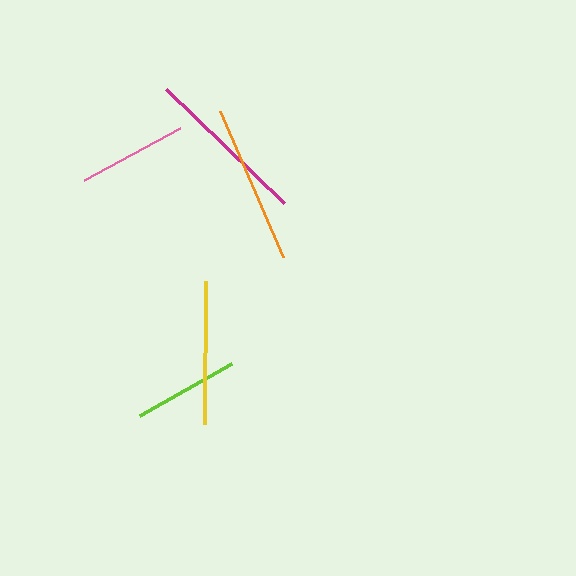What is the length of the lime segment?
The lime segment is approximately 106 pixels long.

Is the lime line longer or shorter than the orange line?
The orange line is longer than the lime line.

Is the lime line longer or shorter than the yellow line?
The yellow line is longer than the lime line.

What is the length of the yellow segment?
The yellow segment is approximately 143 pixels long.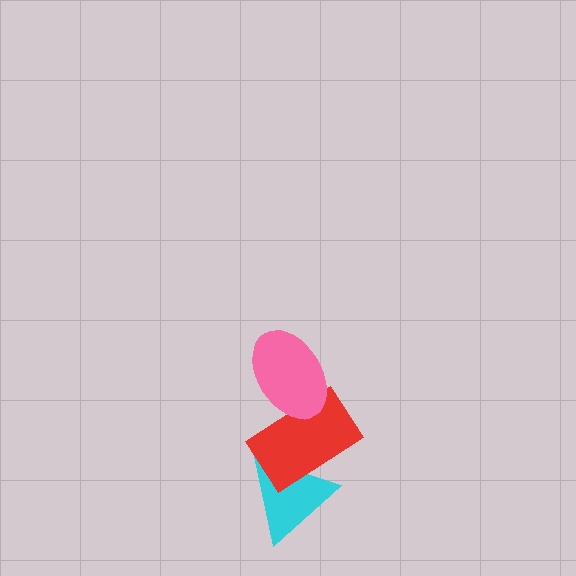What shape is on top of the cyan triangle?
The red rectangle is on top of the cyan triangle.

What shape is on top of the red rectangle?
The pink ellipse is on top of the red rectangle.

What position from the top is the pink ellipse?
The pink ellipse is 1st from the top.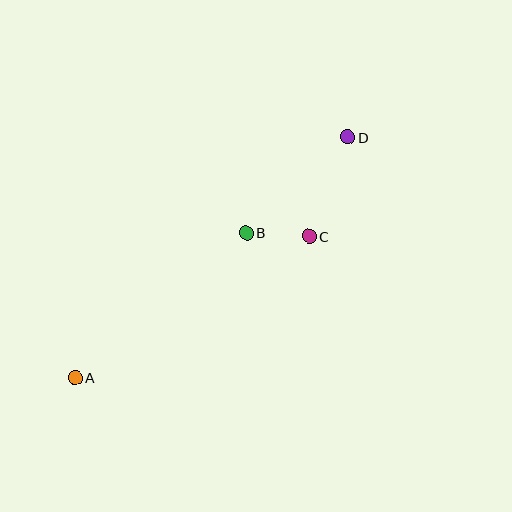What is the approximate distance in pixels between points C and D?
The distance between C and D is approximately 106 pixels.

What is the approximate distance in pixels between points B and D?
The distance between B and D is approximately 139 pixels.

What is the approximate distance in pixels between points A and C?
The distance between A and C is approximately 273 pixels.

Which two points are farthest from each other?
Points A and D are farthest from each other.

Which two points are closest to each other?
Points B and C are closest to each other.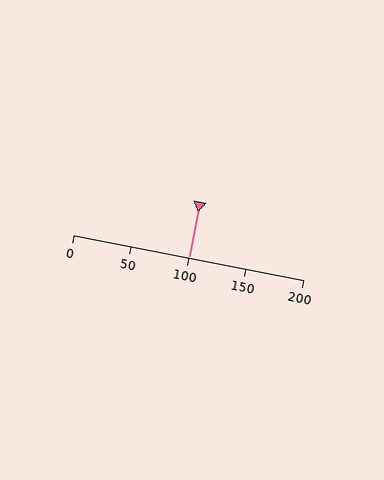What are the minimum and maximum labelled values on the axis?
The axis runs from 0 to 200.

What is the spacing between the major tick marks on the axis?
The major ticks are spaced 50 apart.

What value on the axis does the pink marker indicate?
The marker indicates approximately 100.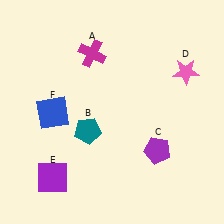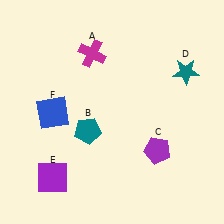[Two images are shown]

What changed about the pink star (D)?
In Image 1, D is pink. In Image 2, it changed to teal.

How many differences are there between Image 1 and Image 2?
There is 1 difference between the two images.